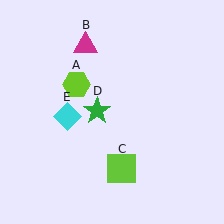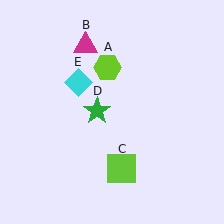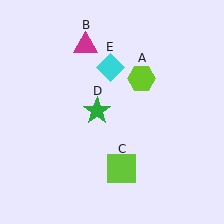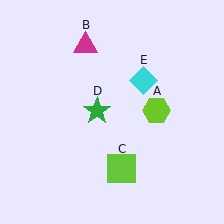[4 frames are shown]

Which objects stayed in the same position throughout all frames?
Magenta triangle (object B) and lime square (object C) and green star (object D) remained stationary.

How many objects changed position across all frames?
2 objects changed position: lime hexagon (object A), cyan diamond (object E).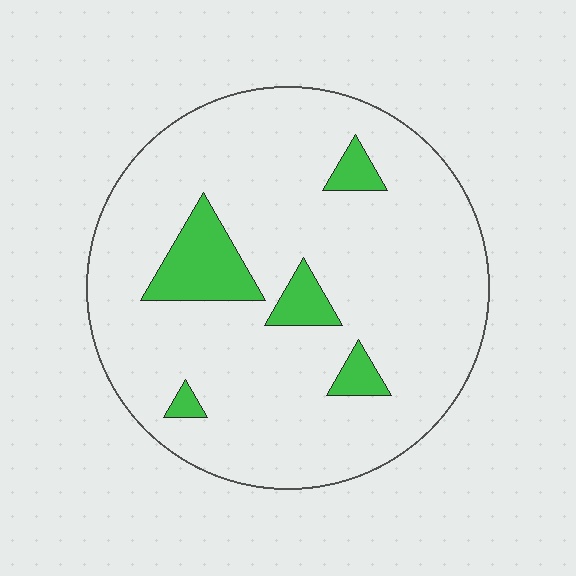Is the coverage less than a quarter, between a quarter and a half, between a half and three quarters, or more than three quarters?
Less than a quarter.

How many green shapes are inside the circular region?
5.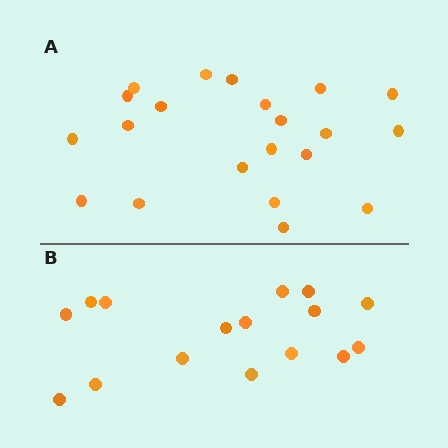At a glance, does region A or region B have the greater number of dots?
Region A (the top region) has more dots.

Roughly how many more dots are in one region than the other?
Region A has about 5 more dots than region B.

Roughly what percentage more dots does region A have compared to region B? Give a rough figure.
About 30% more.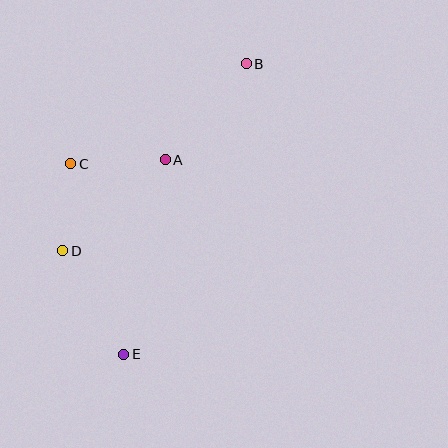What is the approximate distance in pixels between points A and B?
The distance between A and B is approximately 125 pixels.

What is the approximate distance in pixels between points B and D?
The distance between B and D is approximately 262 pixels.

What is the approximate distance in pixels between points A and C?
The distance between A and C is approximately 95 pixels.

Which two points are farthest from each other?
Points B and E are farthest from each other.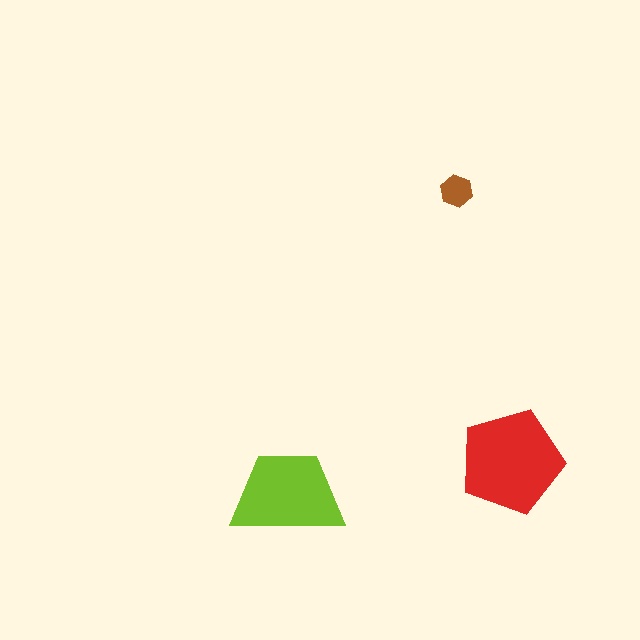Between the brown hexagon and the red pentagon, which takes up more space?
The red pentagon.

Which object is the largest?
The red pentagon.